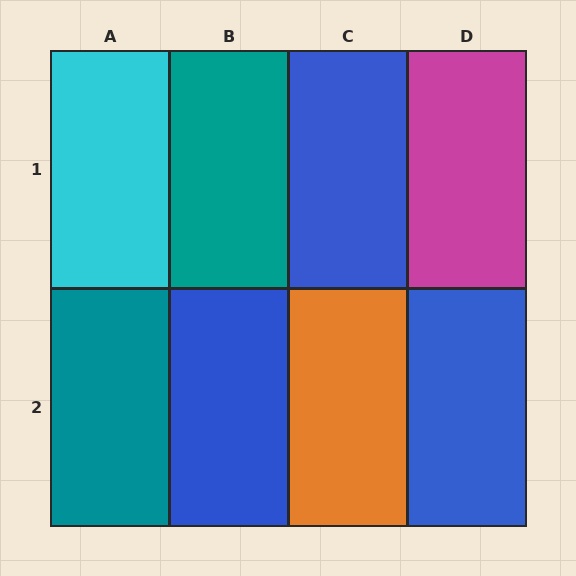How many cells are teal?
2 cells are teal.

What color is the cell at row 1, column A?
Cyan.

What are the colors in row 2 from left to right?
Teal, blue, orange, blue.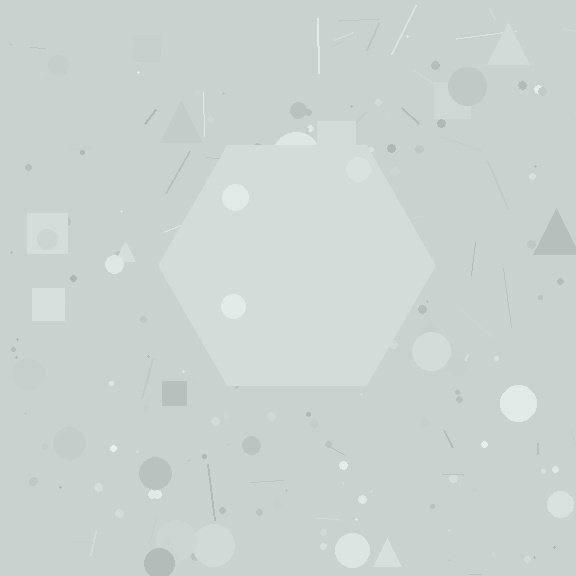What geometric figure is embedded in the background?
A hexagon is embedded in the background.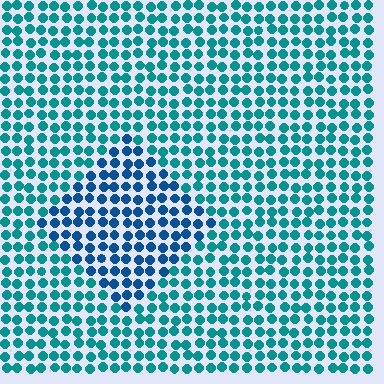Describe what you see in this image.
The image is filled with small teal elements in a uniform arrangement. A diamond-shaped region is visible where the elements are tinted to a slightly different hue, forming a subtle color boundary.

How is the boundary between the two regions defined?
The boundary is defined purely by a slight shift in hue (about 31 degrees). Spacing, size, and orientation are identical on both sides.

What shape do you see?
I see a diamond.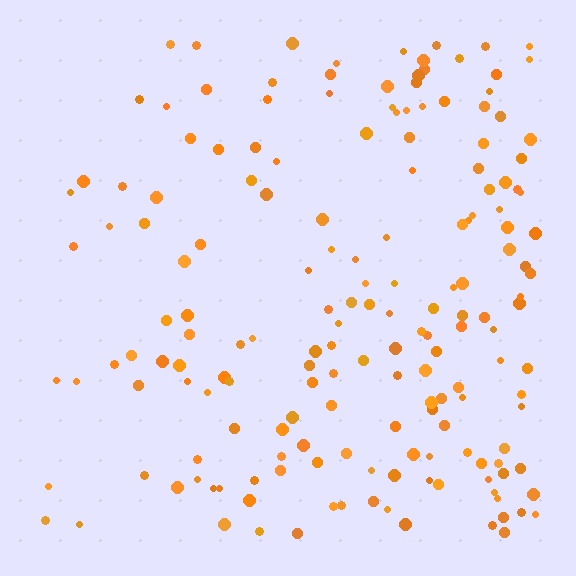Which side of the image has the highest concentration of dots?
The right.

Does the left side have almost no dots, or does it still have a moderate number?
Still a moderate number, just noticeably fewer than the right.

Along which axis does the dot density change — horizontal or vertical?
Horizontal.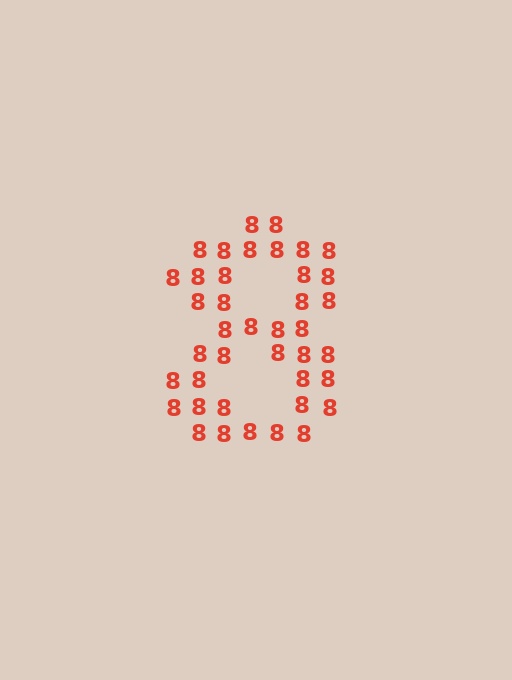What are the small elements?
The small elements are digit 8's.